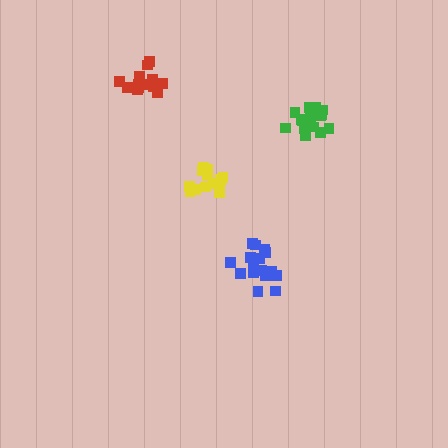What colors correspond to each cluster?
The clusters are colored: red, yellow, blue, green.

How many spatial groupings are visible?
There are 4 spatial groupings.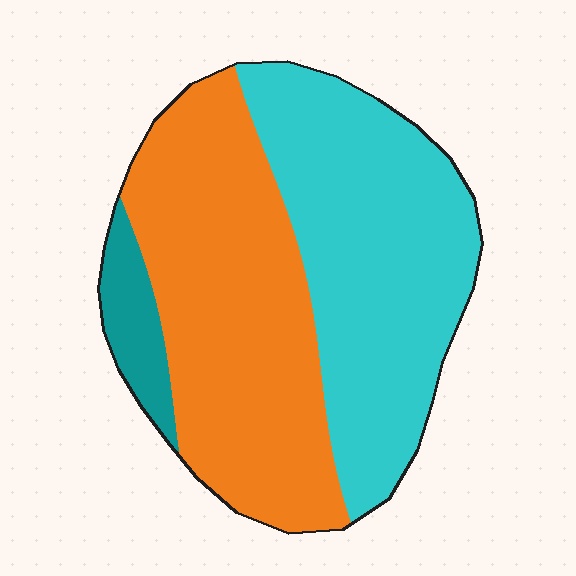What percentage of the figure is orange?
Orange covers 47% of the figure.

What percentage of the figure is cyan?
Cyan covers 46% of the figure.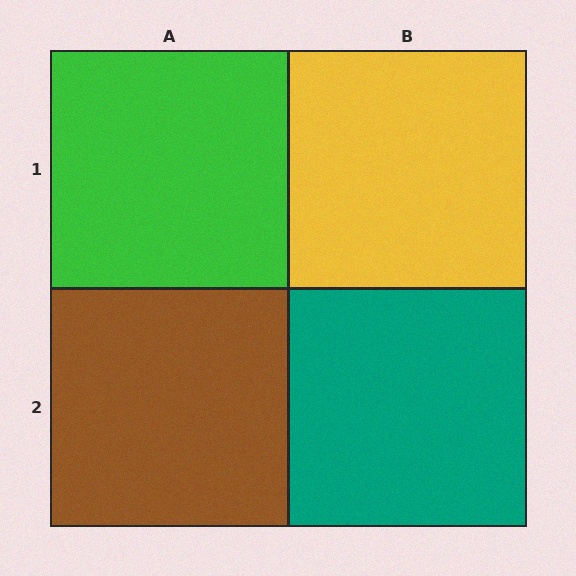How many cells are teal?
1 cell is teal.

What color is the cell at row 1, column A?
Green.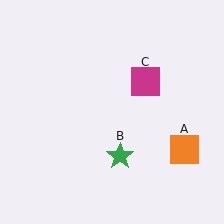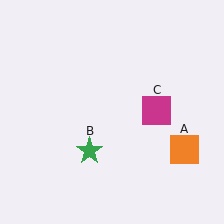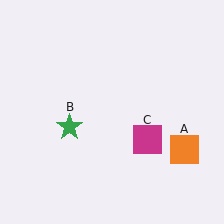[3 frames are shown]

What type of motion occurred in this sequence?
The green star (object B), magenta square (object C) rotated clockwise around the center of the scene.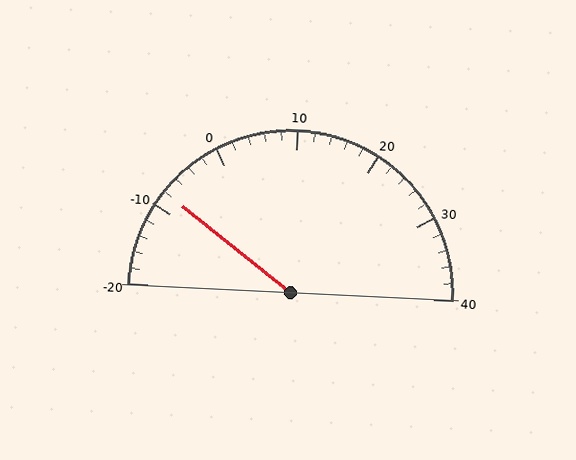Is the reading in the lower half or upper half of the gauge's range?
The reading is in the lower half of the range (-20 to 40).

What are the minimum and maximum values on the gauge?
The gauge ranges from -20 to 40.